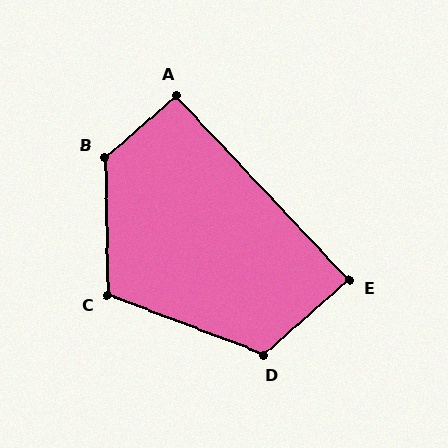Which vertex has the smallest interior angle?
E, at approximately 88 degrees.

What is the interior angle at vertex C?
Approximately 112 degrees (obtuse).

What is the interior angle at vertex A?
Approximately 93 degrees (approximately right).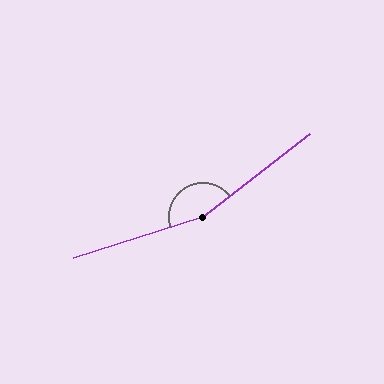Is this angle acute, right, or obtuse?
It is obtuse.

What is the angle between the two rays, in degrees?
Approximately 160 degrees.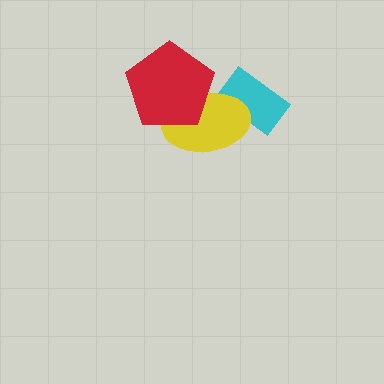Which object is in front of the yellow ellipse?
The red pentagon is in front of the yellow ellipse.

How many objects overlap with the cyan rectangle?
1 object overlaps with the cyan rectangle.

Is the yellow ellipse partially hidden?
Yes, it is partially covered by another shape.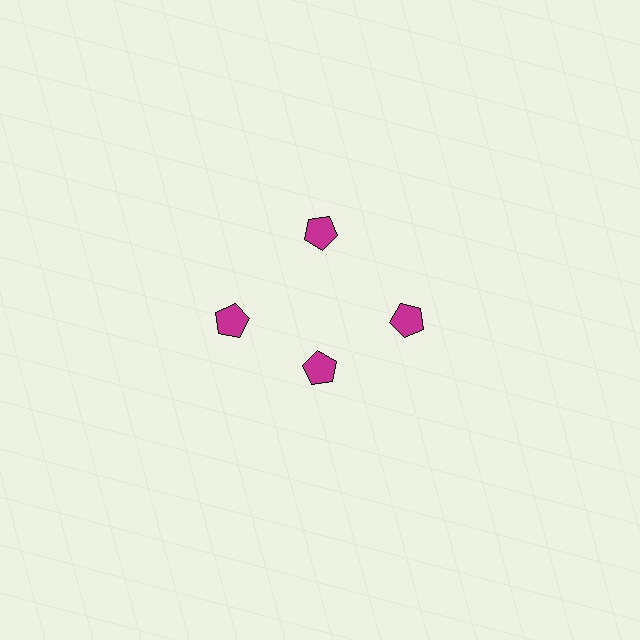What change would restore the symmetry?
The symmetry would be restored by moving it outward, back onto the ring so that all 4 pentagons sit at equal angles and equal distance from the center.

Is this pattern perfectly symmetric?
No. The 4 magenta pentagons are arranged in a ring, but one element near the 6 o'clock position is pulled inward toward the center, breaking the 4-fold rotational symmetry.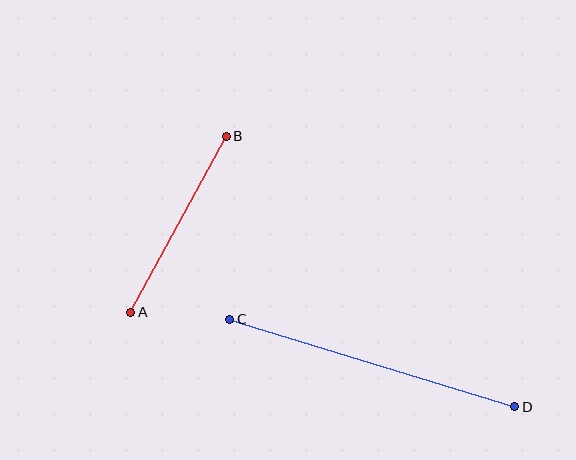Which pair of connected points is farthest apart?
Points C and D are farthest apart.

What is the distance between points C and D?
The distance is approximately 298 pixels.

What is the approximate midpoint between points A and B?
The midpoint is at approximately (178, 224) pixels.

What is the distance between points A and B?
The distance is approximately 200 pixels.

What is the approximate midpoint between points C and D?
The midpoint is at approximately (372, 363) pixels.